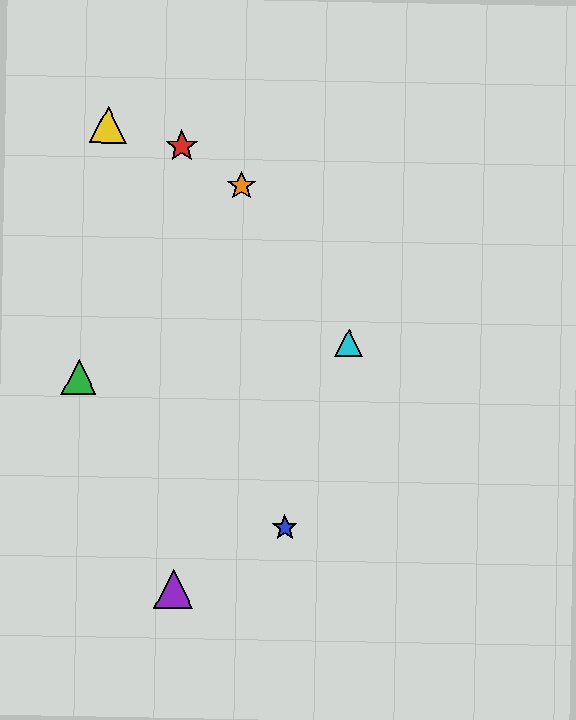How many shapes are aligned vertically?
2 shapes (the red star, the purple triangle) are aligned vertically.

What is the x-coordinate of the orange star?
The orange star is at x≈242.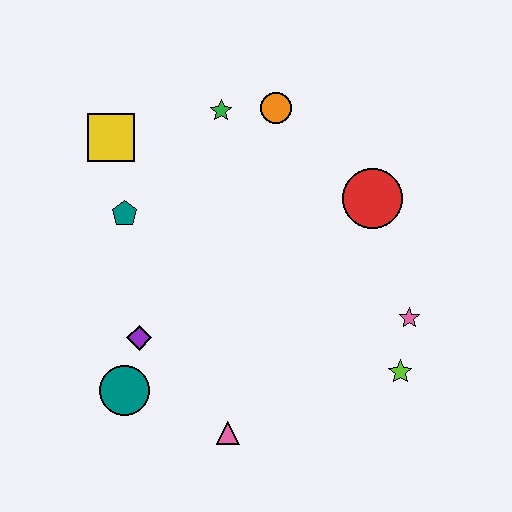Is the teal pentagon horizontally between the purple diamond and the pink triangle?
No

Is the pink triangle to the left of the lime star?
Yes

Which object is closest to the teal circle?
The purple diamond is closest to the teal circle.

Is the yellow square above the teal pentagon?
Yes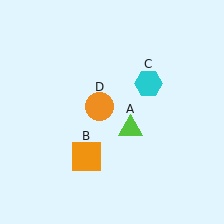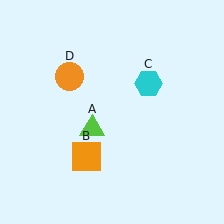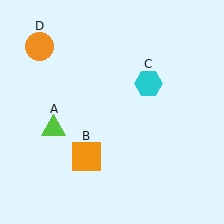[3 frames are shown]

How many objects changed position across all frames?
2 objects changed position: lime triangle (object A), orange circle (object D).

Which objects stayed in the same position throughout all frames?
Orange square (object B) and cyan hexagon (object C) remained stationary.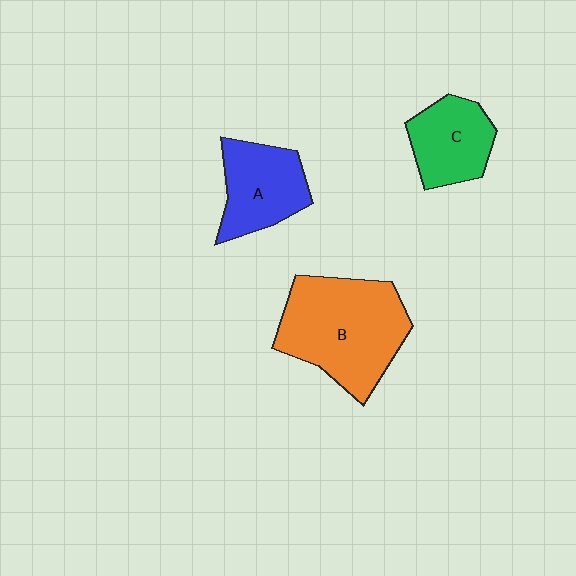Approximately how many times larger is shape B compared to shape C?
Approximately 1.9 times.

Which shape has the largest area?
Shape B (orange).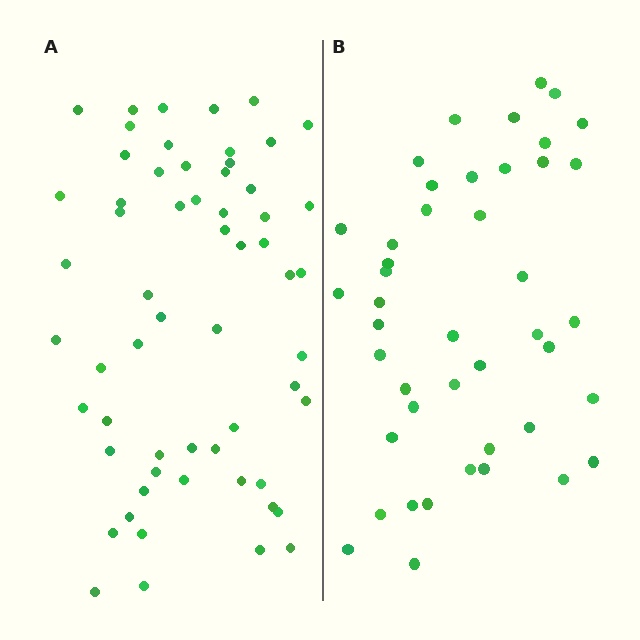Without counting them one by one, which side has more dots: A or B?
Region A (the left region) has more dots.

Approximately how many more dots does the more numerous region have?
Region A has approximately 15 more dots than region B.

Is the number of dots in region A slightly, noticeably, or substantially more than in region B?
Region A has noticeably more, but not dramatically so. The ratio is roughly 1.4 to 1.